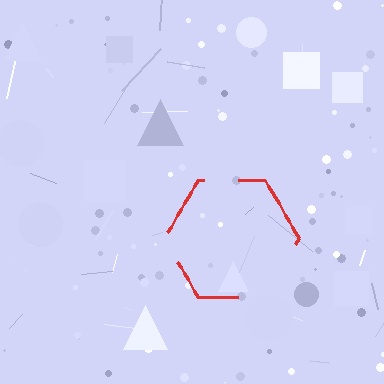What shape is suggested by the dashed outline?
The dashed outline suggests a hexagon.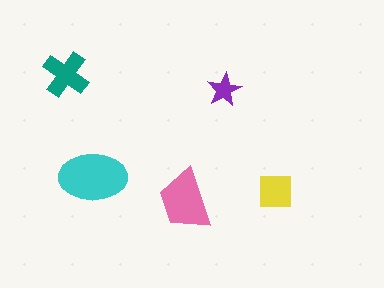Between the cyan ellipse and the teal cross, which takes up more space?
The cyan ellipse.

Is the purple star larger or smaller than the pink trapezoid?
Smaller.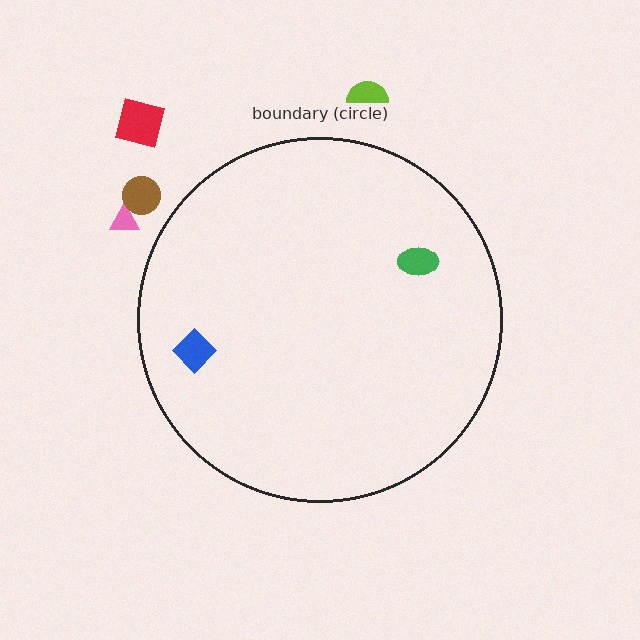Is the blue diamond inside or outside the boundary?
Inside.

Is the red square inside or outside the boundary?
Outside.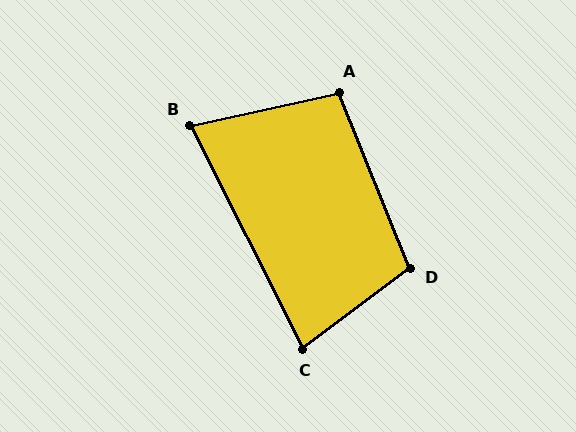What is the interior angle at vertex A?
Approximately 100 degrees (obtuse).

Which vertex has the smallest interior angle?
B, at approximately 76 degrees.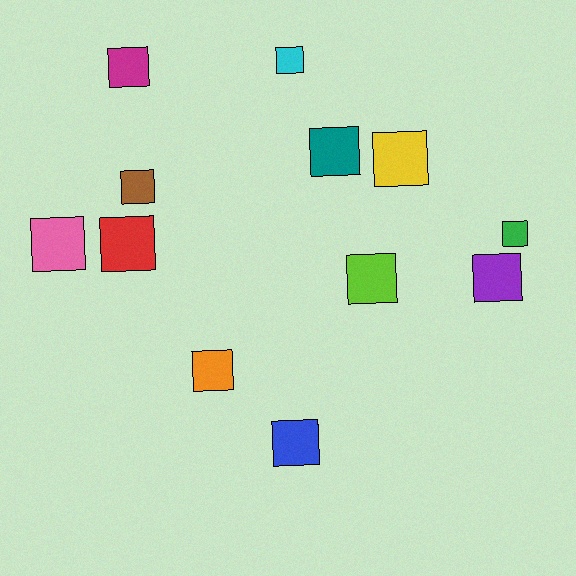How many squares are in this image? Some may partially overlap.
There are 12 squares.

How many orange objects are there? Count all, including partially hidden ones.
There is 1 orange object.